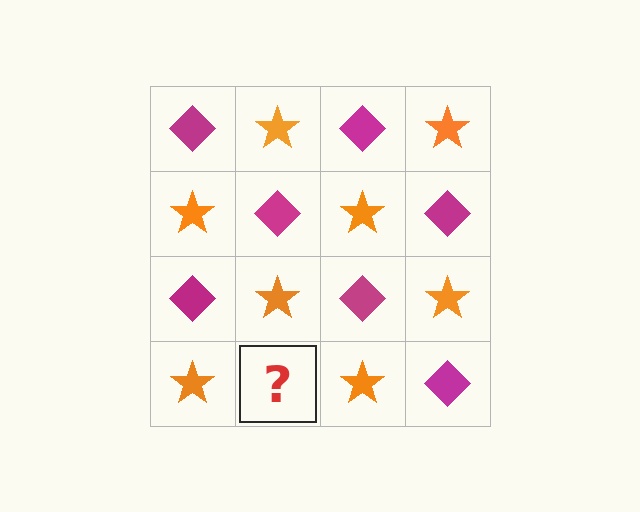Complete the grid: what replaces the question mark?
The question mark should be replaced with a magenta diamond.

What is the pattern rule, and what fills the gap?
The rule is that it alternates magenta diamond and orange star in a checkerboard pattern. The gap should be filled with a magenta diamond.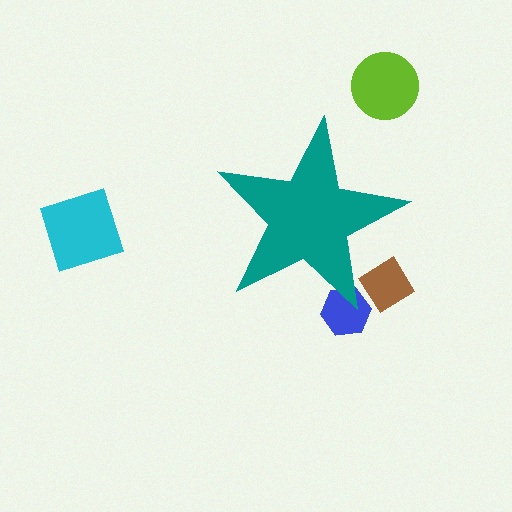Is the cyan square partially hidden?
No, the cyan square is fully visible.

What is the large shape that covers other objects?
A teal star.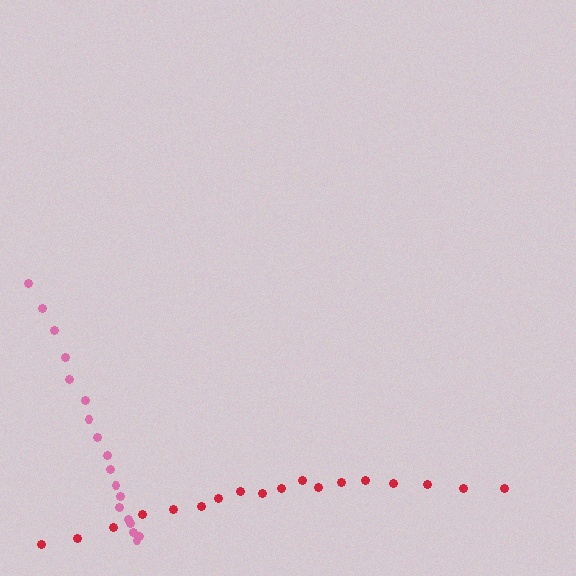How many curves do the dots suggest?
There are 2 distinct paths.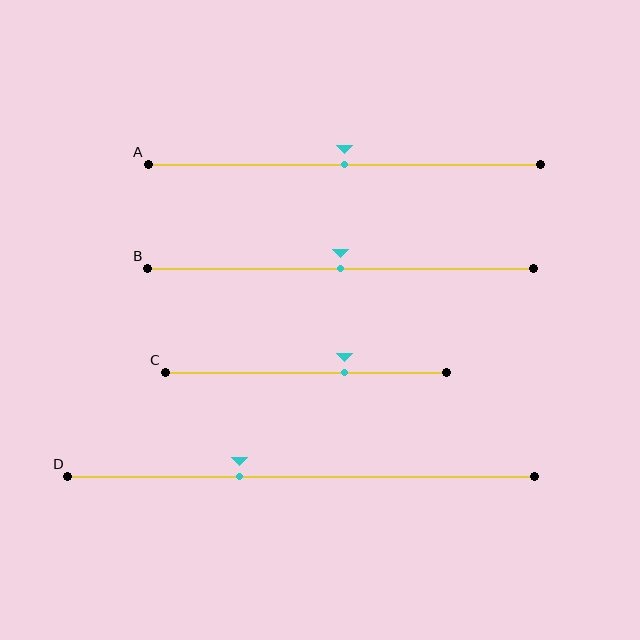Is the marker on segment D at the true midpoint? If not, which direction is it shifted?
No, the marker on segment D is shifted to the left by about 13% of the segment length.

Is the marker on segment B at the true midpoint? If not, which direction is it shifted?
Yes, the marker on segment B is at the true midpoint.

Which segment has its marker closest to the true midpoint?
Segment A has its marker closest to the true midpoint.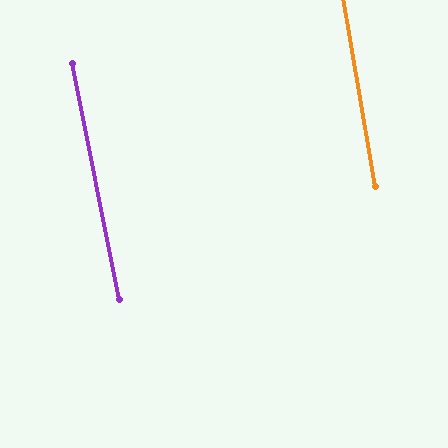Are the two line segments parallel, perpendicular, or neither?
Parallel — their directions differ by only 1.6°.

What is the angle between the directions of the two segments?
Approximately 2 degrees.